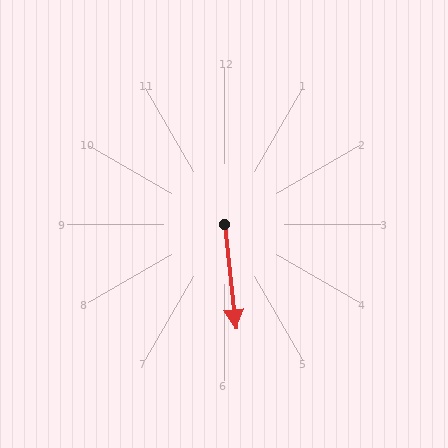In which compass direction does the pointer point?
South.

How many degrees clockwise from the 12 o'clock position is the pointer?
Approximately 174 degrees.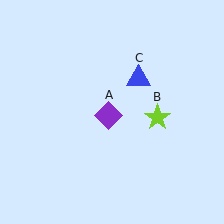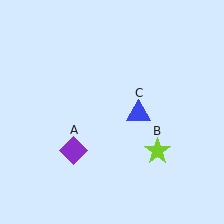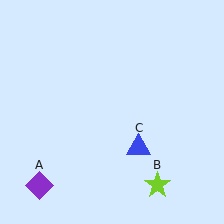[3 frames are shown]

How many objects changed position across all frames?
3 objects changed position: purple diamond (object A), lime star (object B), blue triangle (object C).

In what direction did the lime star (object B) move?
The lime star (object B) moved down.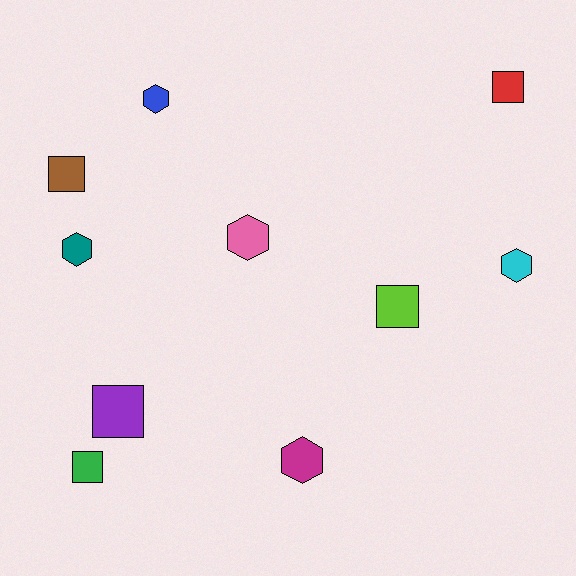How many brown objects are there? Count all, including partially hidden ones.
There is 1 brown object.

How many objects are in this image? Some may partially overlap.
There are 10 objects.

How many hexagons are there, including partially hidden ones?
There are 5 hexagons.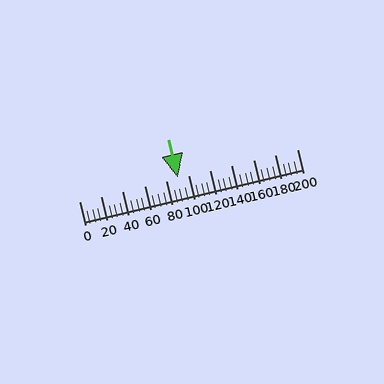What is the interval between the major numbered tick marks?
The major tick marks are spaced 20 units apart.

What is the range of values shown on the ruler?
The ruler shows values from 0 to 200.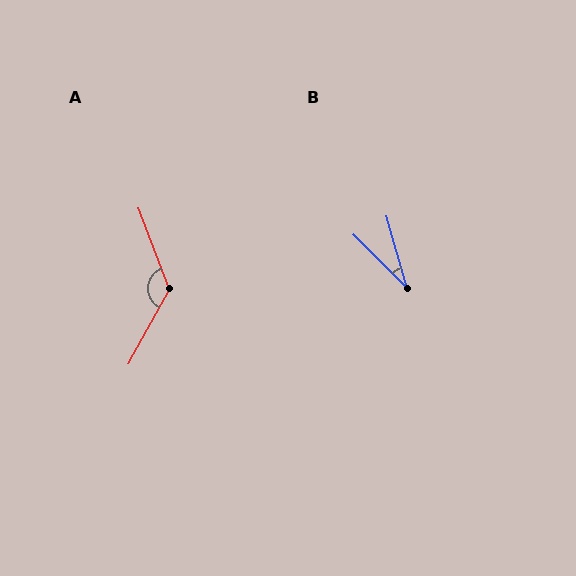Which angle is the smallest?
B, at approximately 30 degrees.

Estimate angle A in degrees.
Approximately 130 degrees.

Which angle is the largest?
A, at approximately 130 degrees.